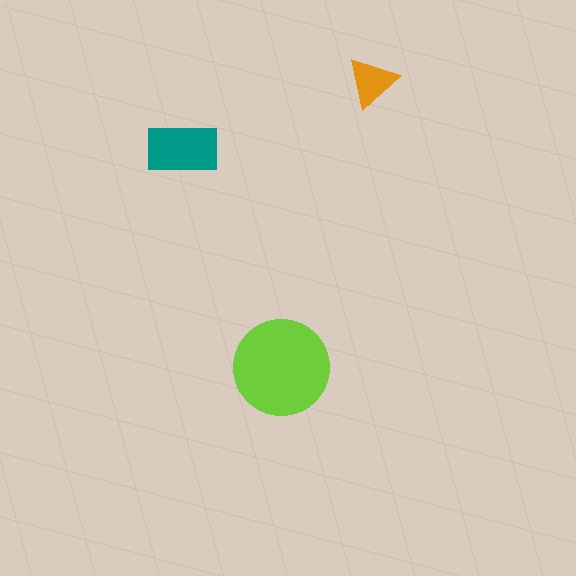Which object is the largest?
The lime circle.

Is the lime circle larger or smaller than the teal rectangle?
Larger.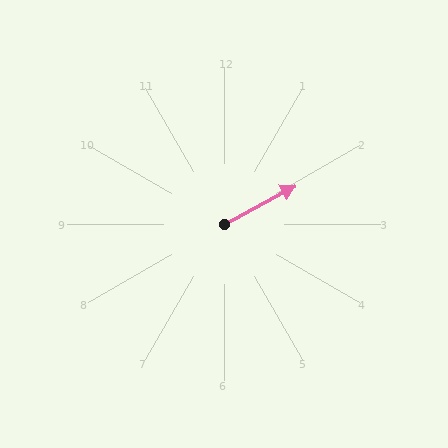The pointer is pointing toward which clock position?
Roughly 2 o'clock.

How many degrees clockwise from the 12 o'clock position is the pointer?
Approximately 61 degrees.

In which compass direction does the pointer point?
Northeast.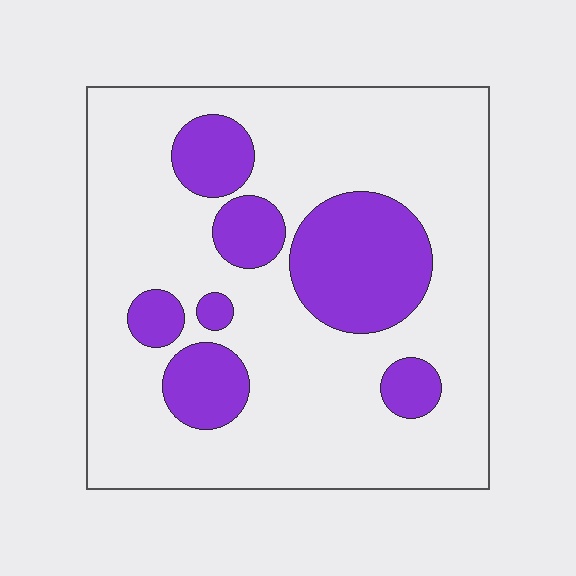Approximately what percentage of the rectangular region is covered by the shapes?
Approximately 25%.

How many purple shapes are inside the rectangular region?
7.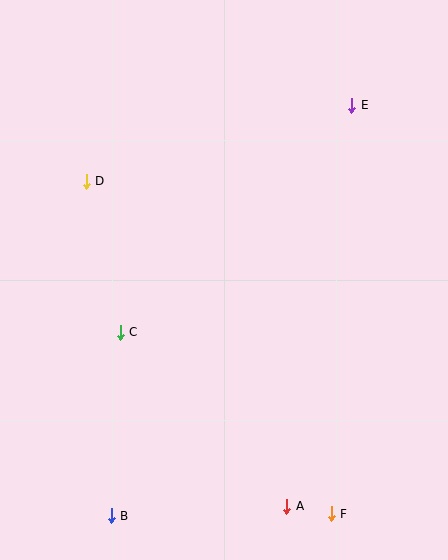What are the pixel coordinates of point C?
Point C is at (120, 332).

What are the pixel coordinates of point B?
Point B is at (111, 516).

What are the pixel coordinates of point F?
Point F is at (331, 514).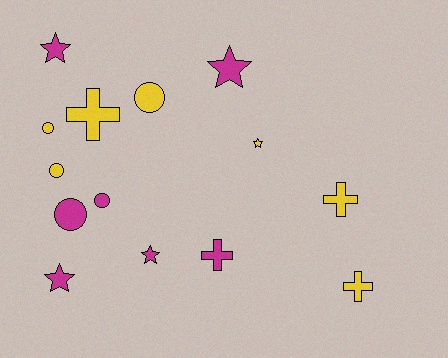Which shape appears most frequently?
Star, with 5 objects.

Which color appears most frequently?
Yellow, with 7 objects.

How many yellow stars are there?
There is 1 yellow star.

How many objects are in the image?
There are 14 objects.